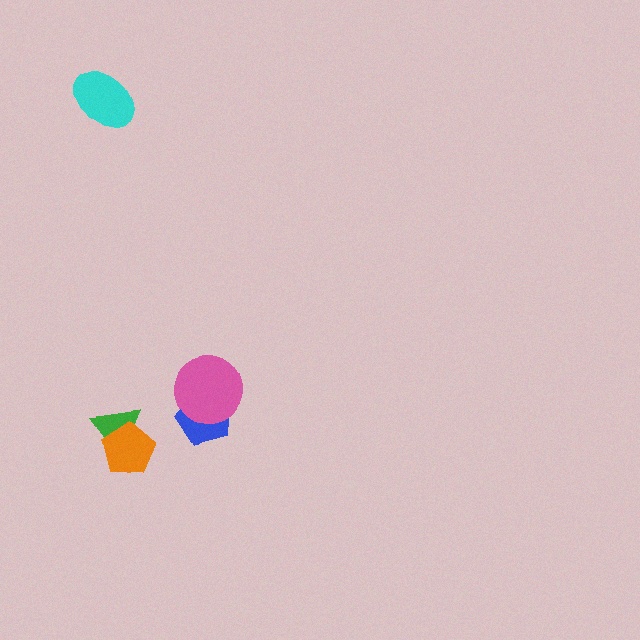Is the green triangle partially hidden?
Yes, it is partially covered by another shape.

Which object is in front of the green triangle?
The orange pentagon is in front of the green triangle.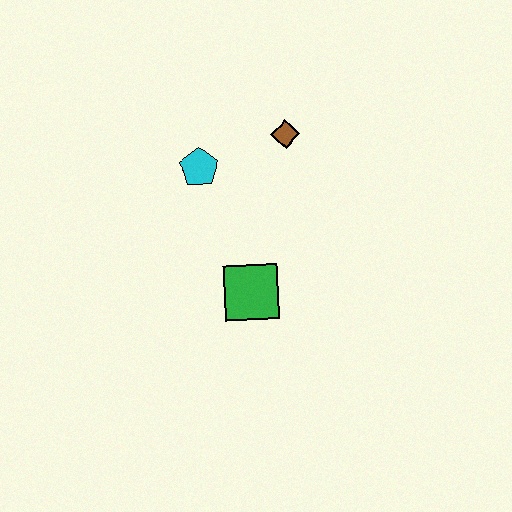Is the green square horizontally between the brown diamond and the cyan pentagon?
Yes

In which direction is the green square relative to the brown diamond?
The green square is below the brown diamond.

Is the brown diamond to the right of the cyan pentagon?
Yes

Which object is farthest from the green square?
The brown diamond is farthest from the green square.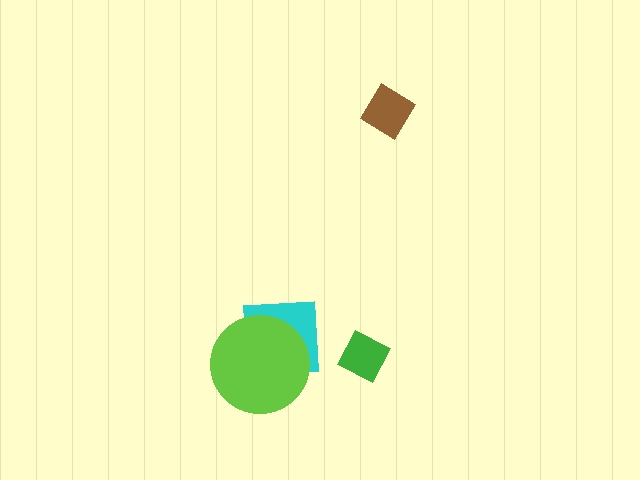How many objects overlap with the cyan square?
1 object overlaps with the cyan square.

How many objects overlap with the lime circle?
1 object overlaps with the lime circle.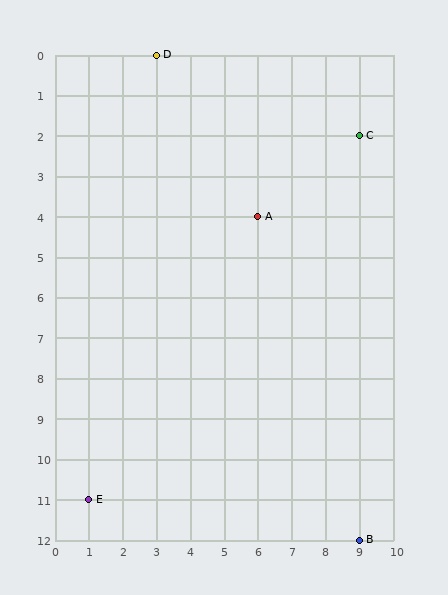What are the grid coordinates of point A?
Point A is at grid coordinates (6, 4).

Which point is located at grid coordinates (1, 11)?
Point E is at (1, 11).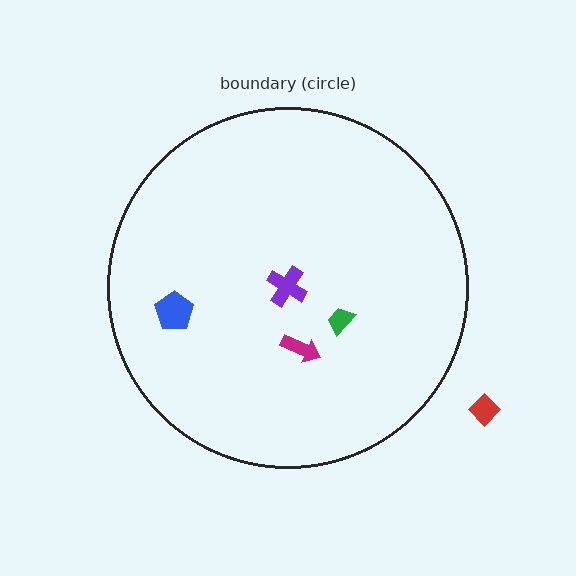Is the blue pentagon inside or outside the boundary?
Inside.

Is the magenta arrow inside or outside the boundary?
Inside.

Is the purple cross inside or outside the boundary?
Inside.